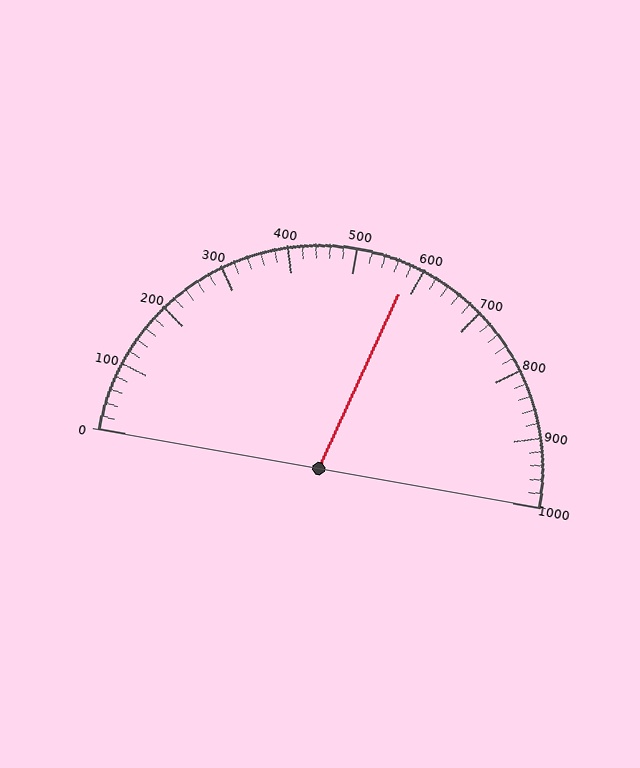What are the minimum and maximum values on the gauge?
The gauge ranges from 0 to 1000.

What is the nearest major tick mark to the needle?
The nearest major tick mark is 600.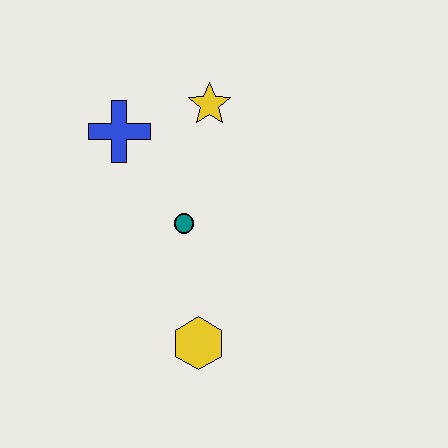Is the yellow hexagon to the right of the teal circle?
Yes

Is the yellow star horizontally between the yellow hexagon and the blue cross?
No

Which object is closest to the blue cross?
The yellow star is closest to the blue cross.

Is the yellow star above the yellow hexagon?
Yes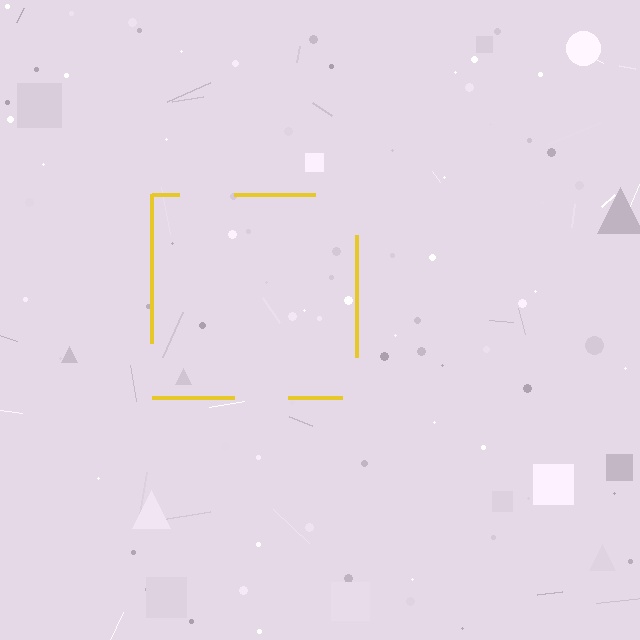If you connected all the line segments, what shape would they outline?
They would outline a square.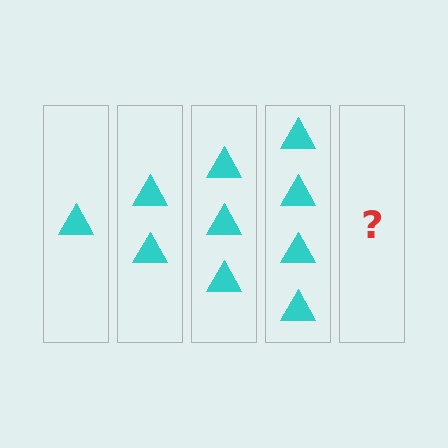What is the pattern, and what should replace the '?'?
The pattern is that each step adds one more triangle. The '?' should be 5 triangles.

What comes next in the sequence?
The next element should be 5 triangles.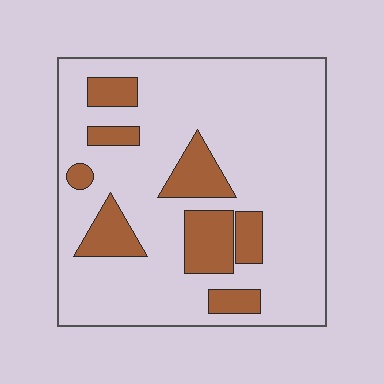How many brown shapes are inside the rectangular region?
8.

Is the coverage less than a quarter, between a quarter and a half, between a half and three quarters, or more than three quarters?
Less than a quarter.